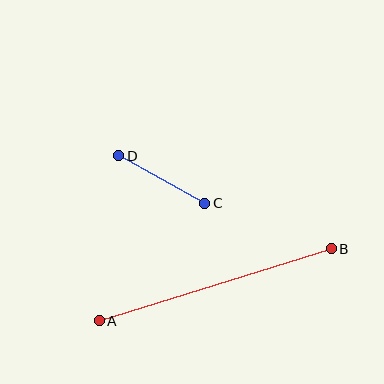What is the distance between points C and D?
The distance is approximately 98 pixels.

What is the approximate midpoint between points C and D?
The midpoint is at approximately (162, 180) pixels.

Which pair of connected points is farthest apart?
Points A and B are farthest apart.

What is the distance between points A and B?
The distance is approximately 243 pixels.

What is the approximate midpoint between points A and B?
The midpoint is at approximately (215, 285) pixels.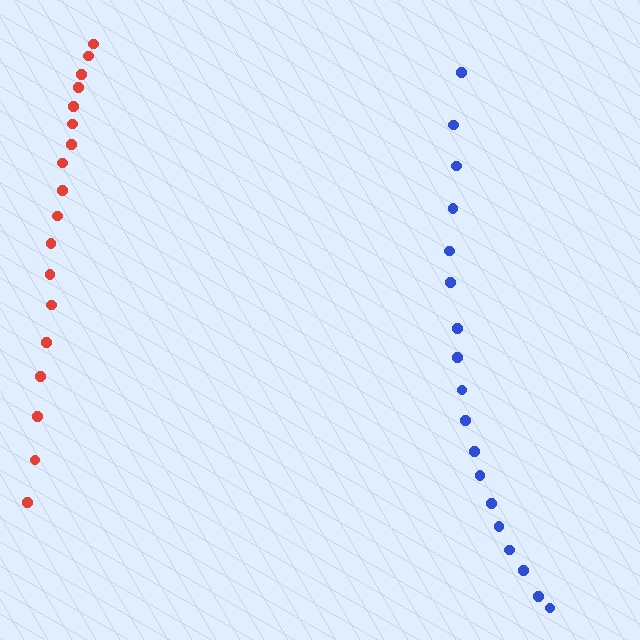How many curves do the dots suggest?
There are 2 distinct paths.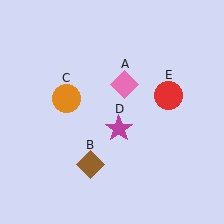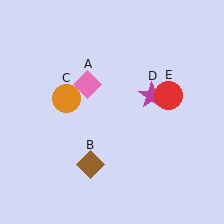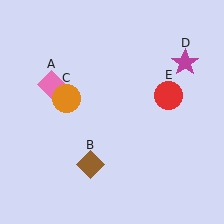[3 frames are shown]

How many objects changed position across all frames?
2 objects changed position: pink diamond (object A), magenta star (object D).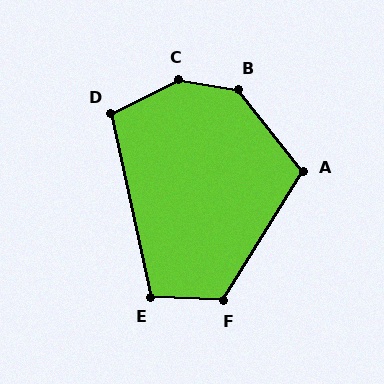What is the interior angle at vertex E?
Approximately 105 degrees (obtuse).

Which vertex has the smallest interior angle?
D, at approximately 104 degrees.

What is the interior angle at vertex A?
Approximately 110 degrees (obtuse).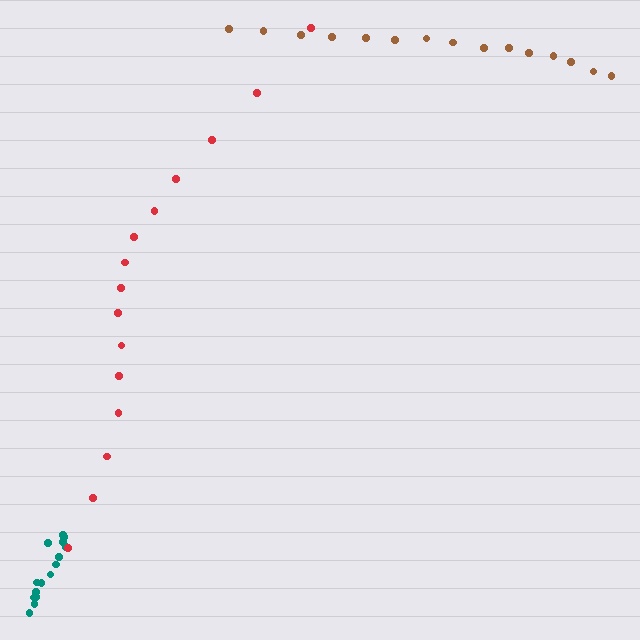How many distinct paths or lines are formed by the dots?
There are 3 distinct paths.